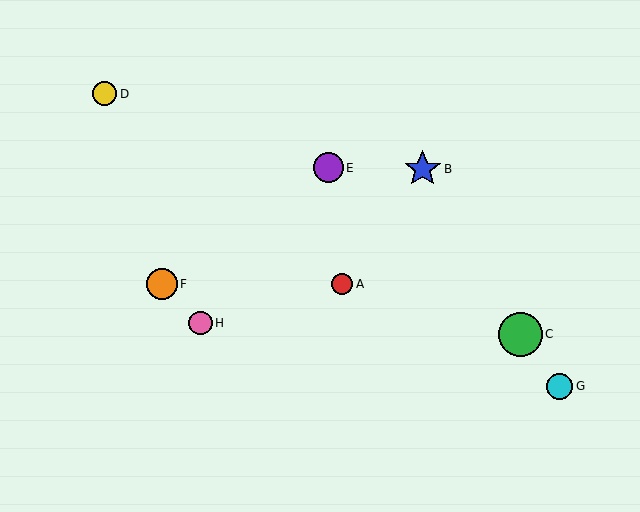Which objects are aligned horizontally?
Objects A, F are aligned horizontally.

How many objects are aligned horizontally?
2 objects (A, F) are aligned horizontally.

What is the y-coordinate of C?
Object C is at y≈334.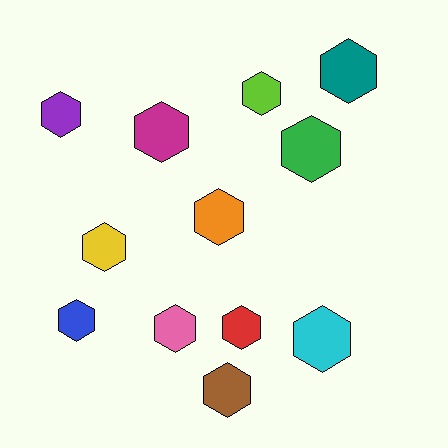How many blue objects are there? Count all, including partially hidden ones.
There is 1 blue object.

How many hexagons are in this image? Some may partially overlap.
There are 12 hexagons.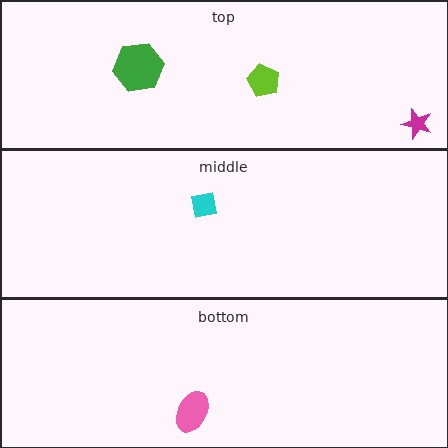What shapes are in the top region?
The magenta star, the green hexagon, the lime pentagon.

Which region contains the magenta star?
The top region.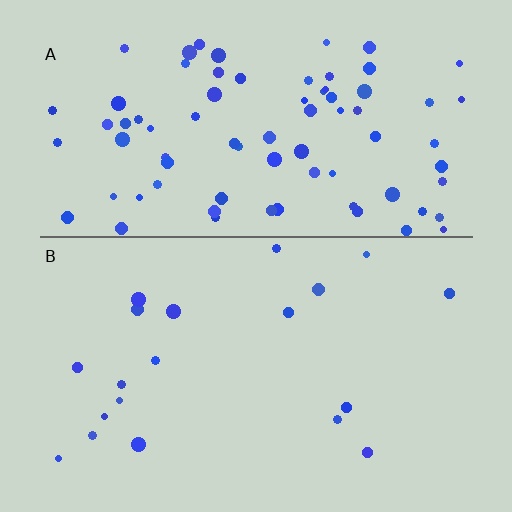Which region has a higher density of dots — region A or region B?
A (the top).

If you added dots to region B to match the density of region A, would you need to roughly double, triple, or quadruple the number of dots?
Approximately quadruple.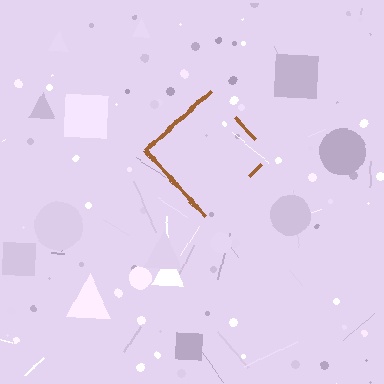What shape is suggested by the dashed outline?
The dashed outline suggests a diamond.